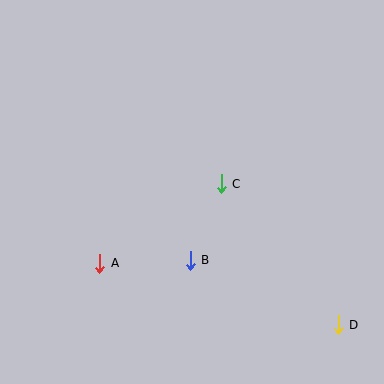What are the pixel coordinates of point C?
Point C is at (221, 184).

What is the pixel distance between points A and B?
The distance between A and B is 91 pixels.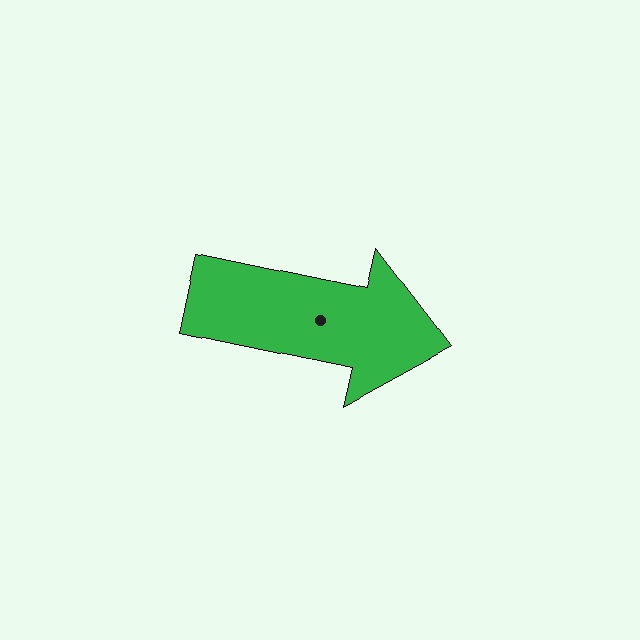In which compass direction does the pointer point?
East.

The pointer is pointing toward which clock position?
Roughly 3 o'clock.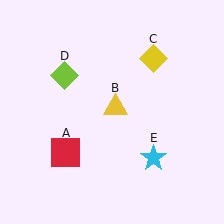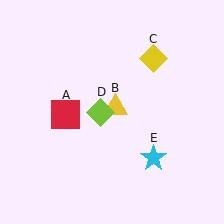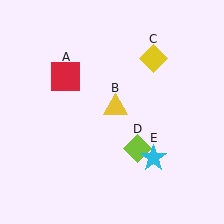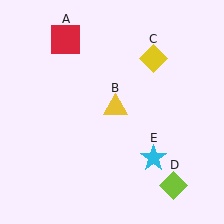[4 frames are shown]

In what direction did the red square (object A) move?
The red square (object A) moved up.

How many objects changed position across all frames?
2 objects changed position: red square (object A), lime diamond (object D).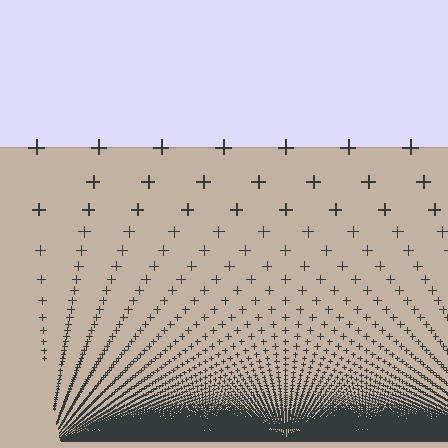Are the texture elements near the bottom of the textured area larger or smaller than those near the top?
Smaller. The gradient is inverted — elements near the bottom are smaller and denser.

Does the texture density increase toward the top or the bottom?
Density increases toward the bottom.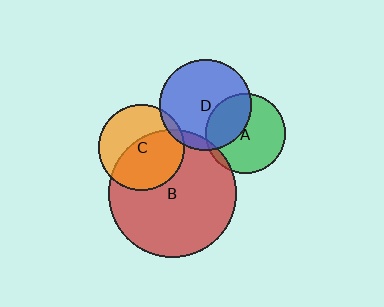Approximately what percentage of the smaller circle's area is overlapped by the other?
Approximately 55%.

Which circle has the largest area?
Circle B (red).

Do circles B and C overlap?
Yes.